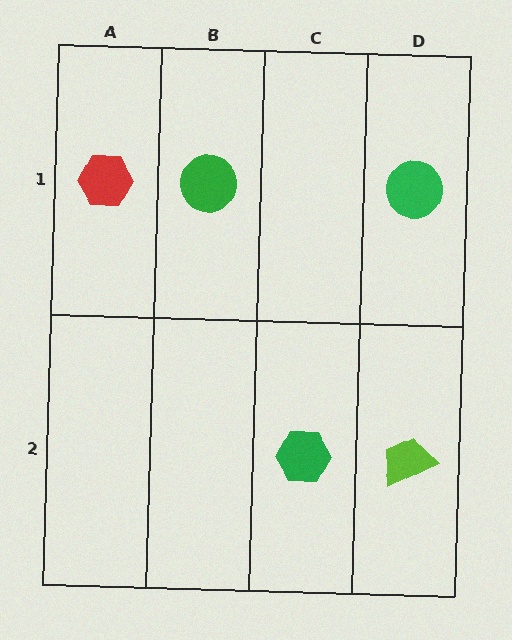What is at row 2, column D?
A lime trapezoid.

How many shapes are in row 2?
2 shapes.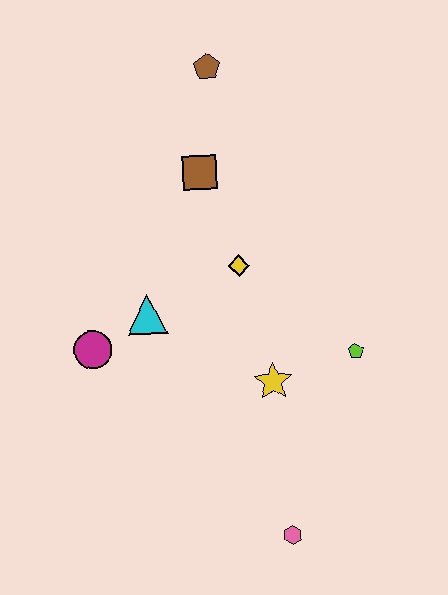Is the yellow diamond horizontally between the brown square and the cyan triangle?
No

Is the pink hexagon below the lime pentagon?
Yes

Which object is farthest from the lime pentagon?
The brown pentagon is farthest from the lime pentagon.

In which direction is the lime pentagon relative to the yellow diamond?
The lime pentagon is to the right of the yellow diamond.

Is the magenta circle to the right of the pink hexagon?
No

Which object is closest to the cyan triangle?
The magenta circle is closest to the cyan triangle.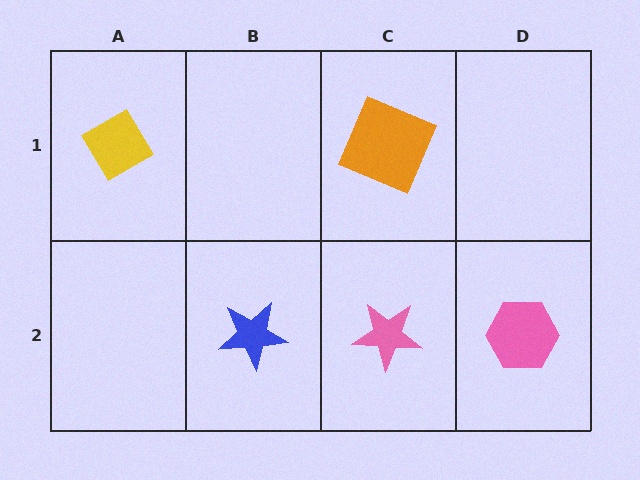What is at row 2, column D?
A pink hexagon.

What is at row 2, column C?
A pink star.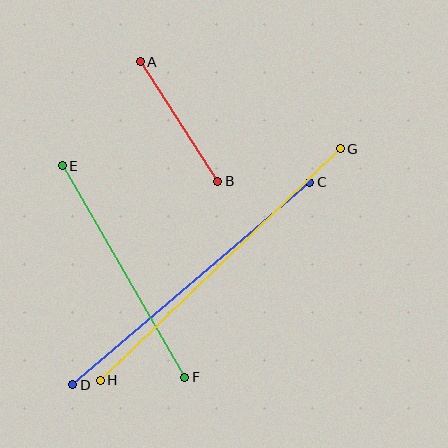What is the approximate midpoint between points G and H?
The midpoint is at approximately (220, 264) pixels.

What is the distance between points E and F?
The distance is approximately 244 pixels.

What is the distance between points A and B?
The distance is approximately 143 pixels.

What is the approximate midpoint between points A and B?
The midpoint is at approximately (179, 122) pixels.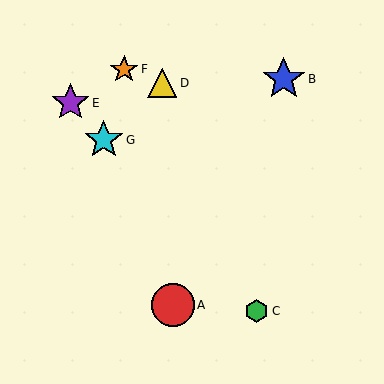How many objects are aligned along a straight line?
3 objects (C, E, G) are aligned along a straight line.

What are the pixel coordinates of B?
Object B is at (284, 79).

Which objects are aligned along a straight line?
Objects C, E, G are aligned along a straight line.